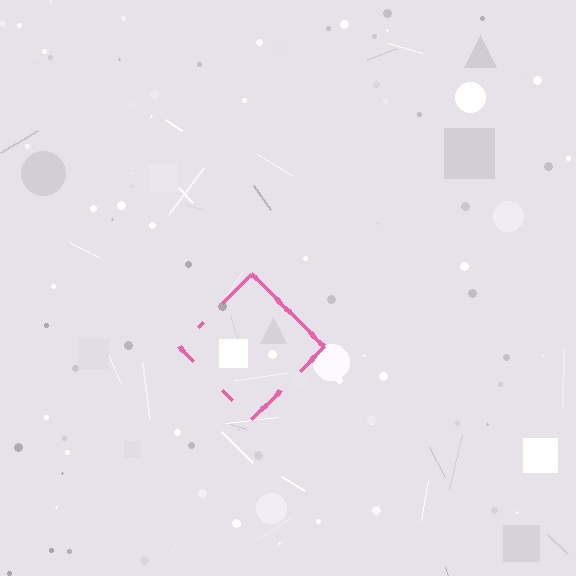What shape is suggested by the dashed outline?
The dashed outline suggests a diamond.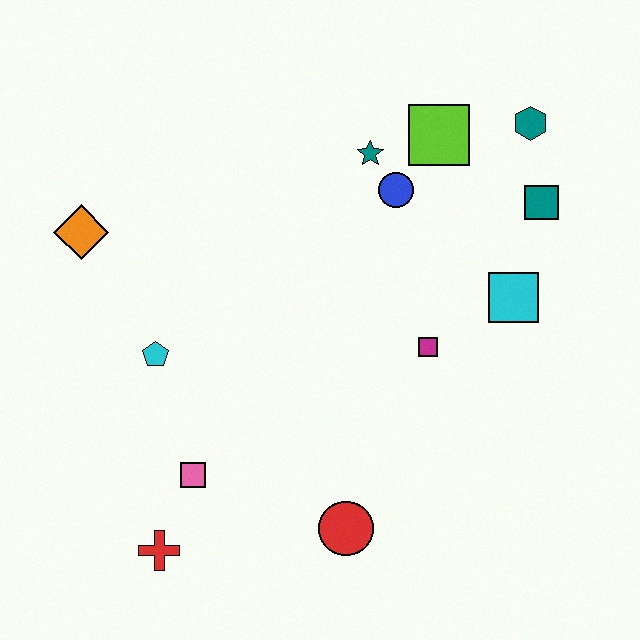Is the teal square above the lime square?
No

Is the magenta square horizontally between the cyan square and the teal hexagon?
No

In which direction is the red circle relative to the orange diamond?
The red circle is below the orange diamond.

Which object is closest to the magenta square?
The cyan square is closest to the magenta square.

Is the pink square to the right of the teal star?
No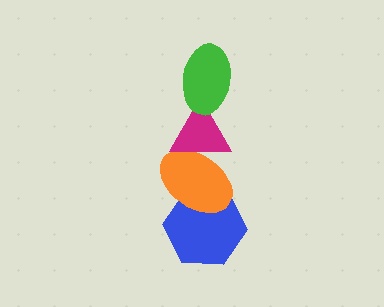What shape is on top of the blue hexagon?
The orange ellipse is on top of the blue hexagon.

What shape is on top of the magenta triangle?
The green ellipse is on top of the magenta triangle.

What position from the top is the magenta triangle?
The magenta triangle is 2nd from the top.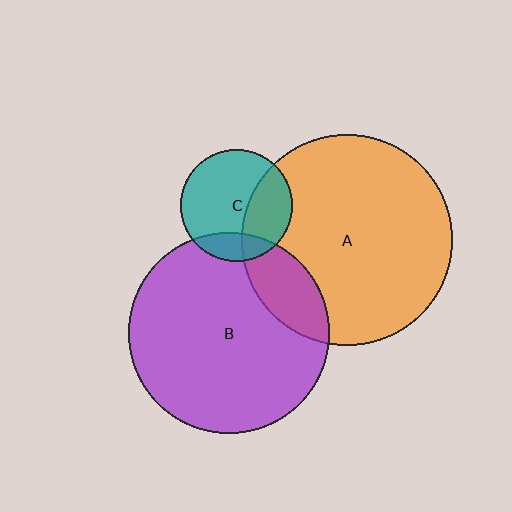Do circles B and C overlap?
Yes.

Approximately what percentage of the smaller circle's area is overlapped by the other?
Approximately 15%.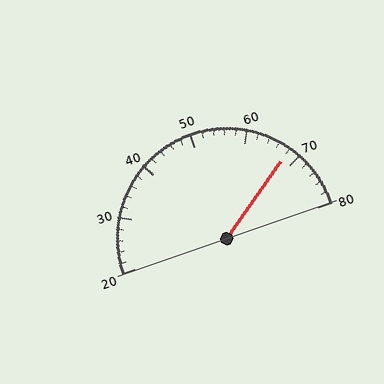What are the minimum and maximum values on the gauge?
The gauge ranges from 20 to 80.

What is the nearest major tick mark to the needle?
The nearest major tick mark is 70.